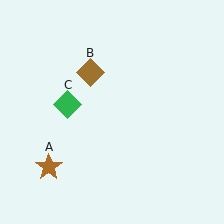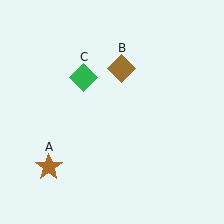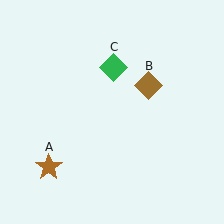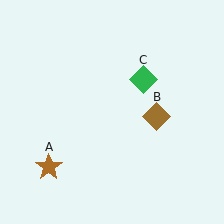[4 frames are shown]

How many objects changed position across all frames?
2 objects changed position: brown diamond (object B), green diamond (object C).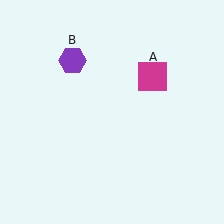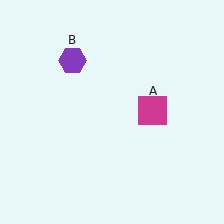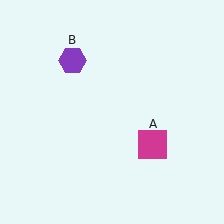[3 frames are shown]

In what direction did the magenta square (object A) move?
The magenta square (object A) moved down.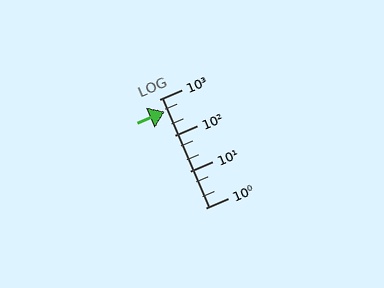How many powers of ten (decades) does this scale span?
The scale spans 3 decades, from 1 to 1000.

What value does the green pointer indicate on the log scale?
The pointer indicates approximately 460.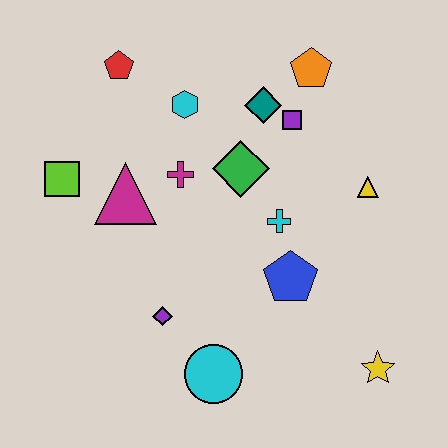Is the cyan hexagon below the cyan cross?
No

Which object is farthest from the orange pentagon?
The cyan circle is farthest from the orange pentagon.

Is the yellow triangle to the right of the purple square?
Yes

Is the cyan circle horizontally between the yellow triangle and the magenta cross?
Yes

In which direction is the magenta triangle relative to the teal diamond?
The magenta triangle is to the left of the teal diamond.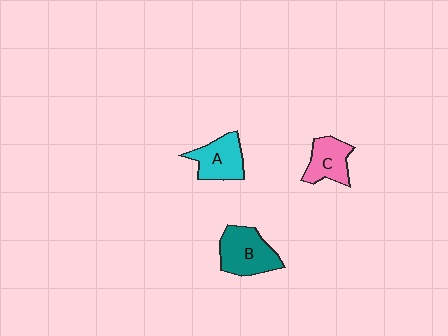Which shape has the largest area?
Shape B (teal).